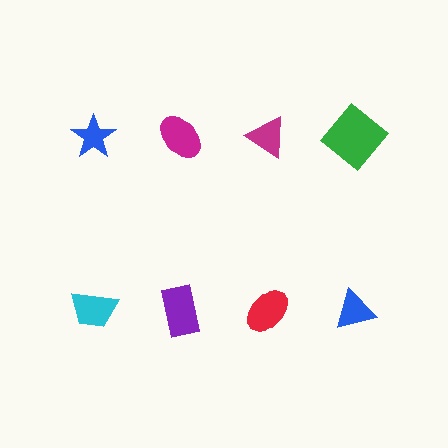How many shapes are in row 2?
4 shapes.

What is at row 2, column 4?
A blue triangle.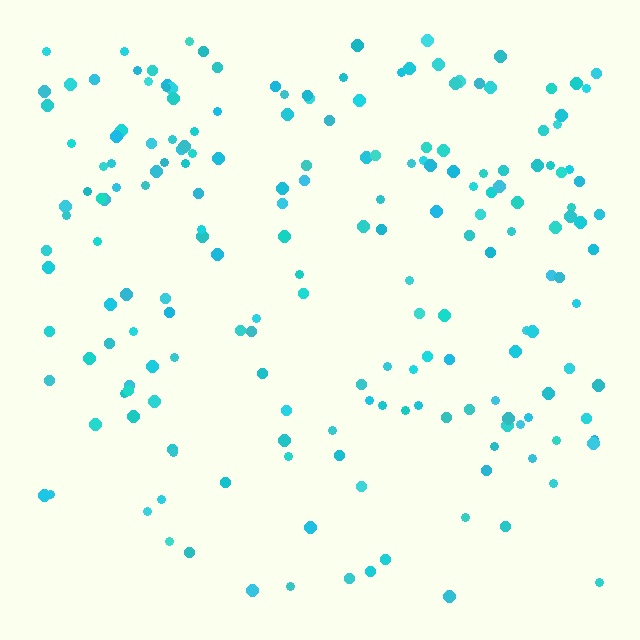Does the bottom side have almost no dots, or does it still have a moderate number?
Still a moderate number, just noticeably fewer than the top.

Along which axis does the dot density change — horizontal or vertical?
Vertical.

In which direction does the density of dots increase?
From bottom to top, with the top side densest.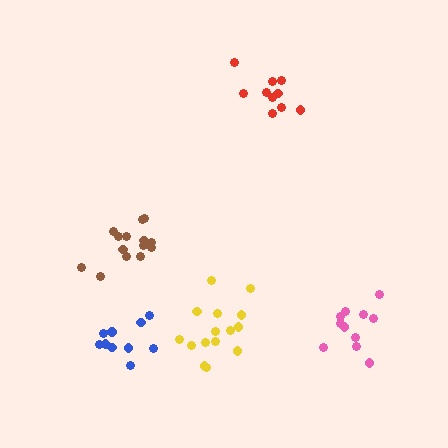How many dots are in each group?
Group 1: 14 dots, Group 2: 10 dots, Group 3: 15 dots, Group 4: 11 dots, Group 5: 10 dots (60 total).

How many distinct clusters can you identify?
There are 5 distinct clusters.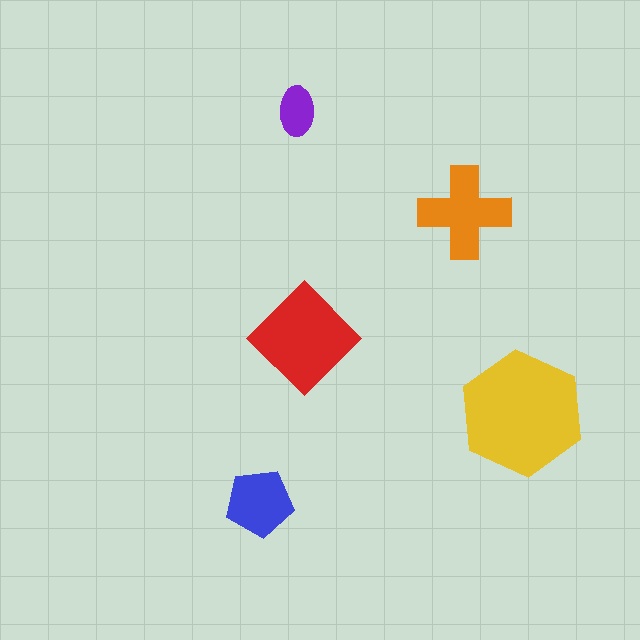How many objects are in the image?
There are 5 objects in the image.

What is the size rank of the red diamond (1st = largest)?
2nd.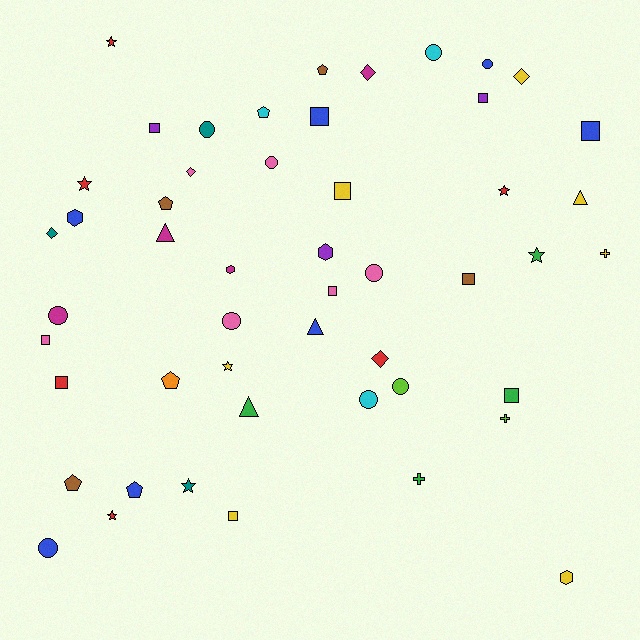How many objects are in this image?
There are 50 objects.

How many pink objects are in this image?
There are 6 pink objects.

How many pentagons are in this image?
There are 6 pentagons.